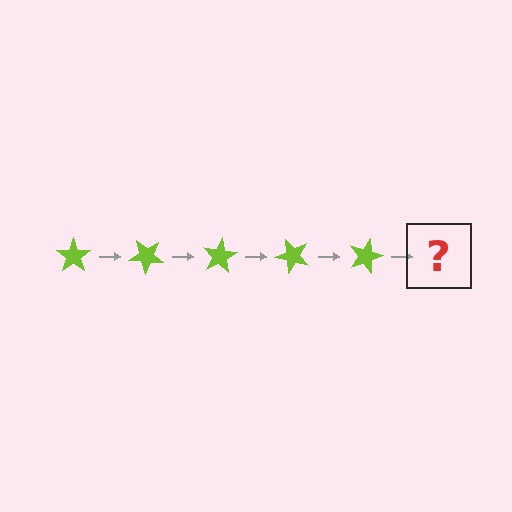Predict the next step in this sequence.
The next step is a lime star rotated 200 degrees.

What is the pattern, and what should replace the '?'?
The pattern is that the star rotates 40 degrees each step. The '?' should be a lime star rotated 200 degrees.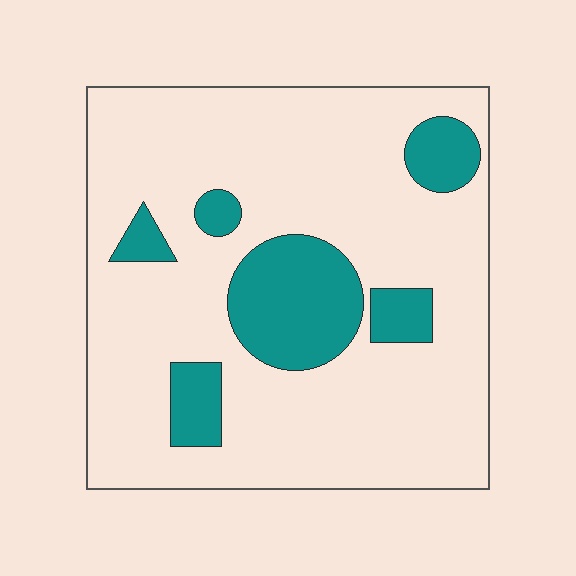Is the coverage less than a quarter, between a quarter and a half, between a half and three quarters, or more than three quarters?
Less than a quarter.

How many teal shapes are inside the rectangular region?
6.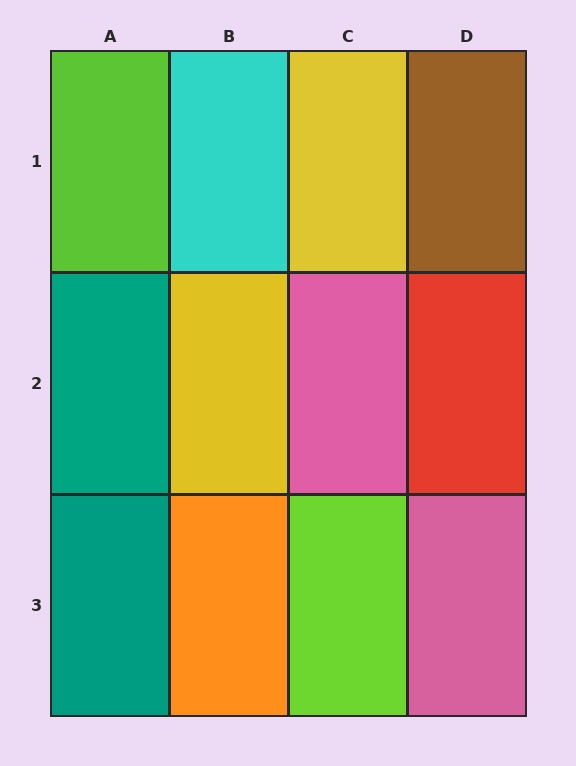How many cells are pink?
2 cells are pink.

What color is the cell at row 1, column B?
Cyan.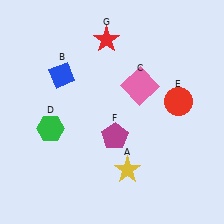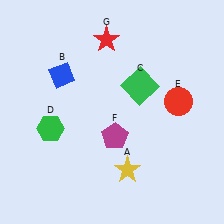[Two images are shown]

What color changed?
The square (C) changed from pink in Image 1 to green in Image 2.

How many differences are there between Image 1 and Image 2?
There is 1 difference between the two images.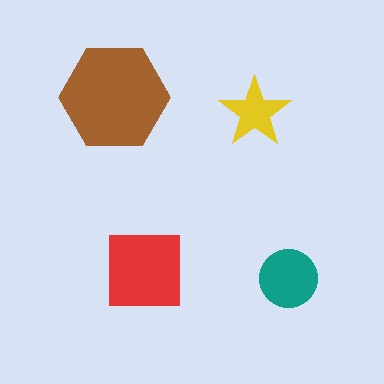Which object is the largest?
The brown hexagon.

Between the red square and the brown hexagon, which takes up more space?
The brown hexagon.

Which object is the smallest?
The yellow star.